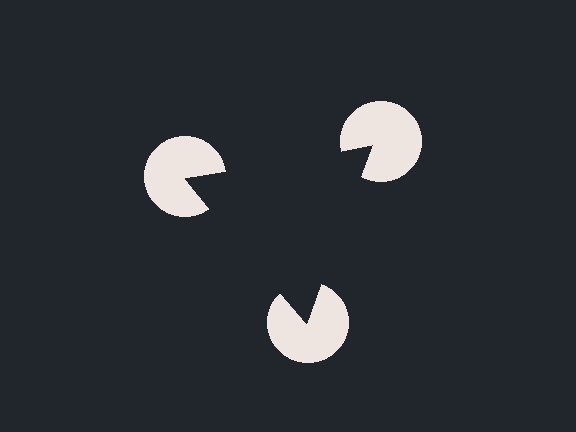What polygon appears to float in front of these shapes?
An illusory triangle — its edges are inferred from the aligned wedge cuts in the pac-man discs, not physically drawn.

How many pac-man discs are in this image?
There are 3 — one at each vertex of the illusory triangle.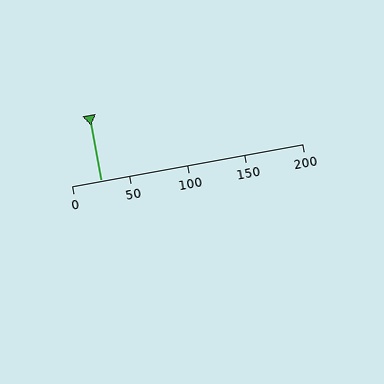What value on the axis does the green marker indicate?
The marker indicates approximately 25.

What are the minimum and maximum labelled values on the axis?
The axis runs from 0 to 200.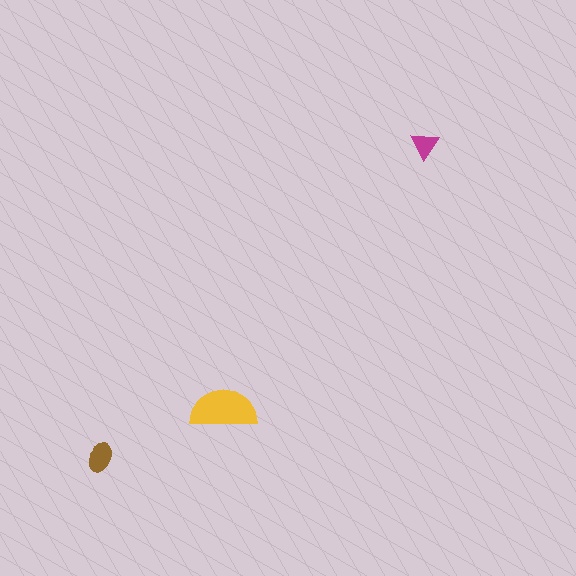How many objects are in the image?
There are 3 objects in the image.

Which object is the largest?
The yellow semicircle.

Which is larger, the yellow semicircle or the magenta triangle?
The yellow semicircle.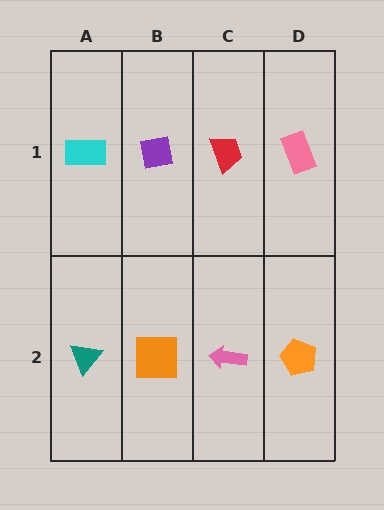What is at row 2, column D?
An orange pentagon.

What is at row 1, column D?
A pink rectangle.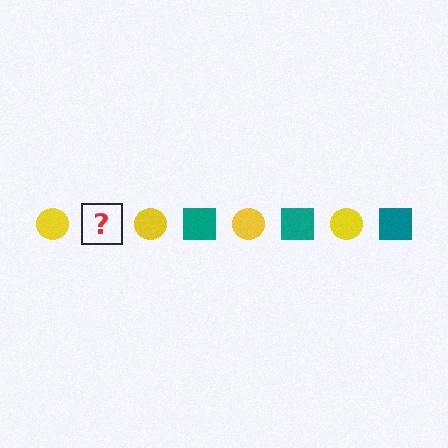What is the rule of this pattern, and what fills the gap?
The rule is that the pattern alternates between yellow circle and teal square. The gap should be filled with a teal square.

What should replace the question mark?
The question mark should be replaced with a teal square.